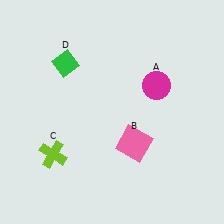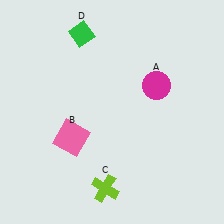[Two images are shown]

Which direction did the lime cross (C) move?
The lime cross (C) moved right.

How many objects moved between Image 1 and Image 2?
3 objects moved between the two images.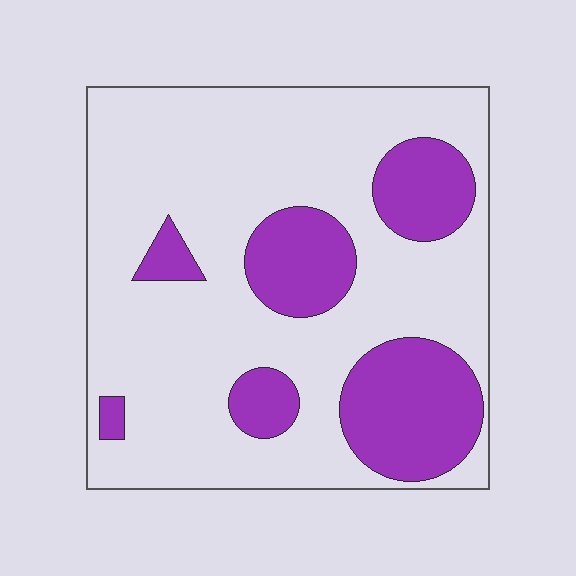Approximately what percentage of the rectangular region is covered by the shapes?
Approximately 25%.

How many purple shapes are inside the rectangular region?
6.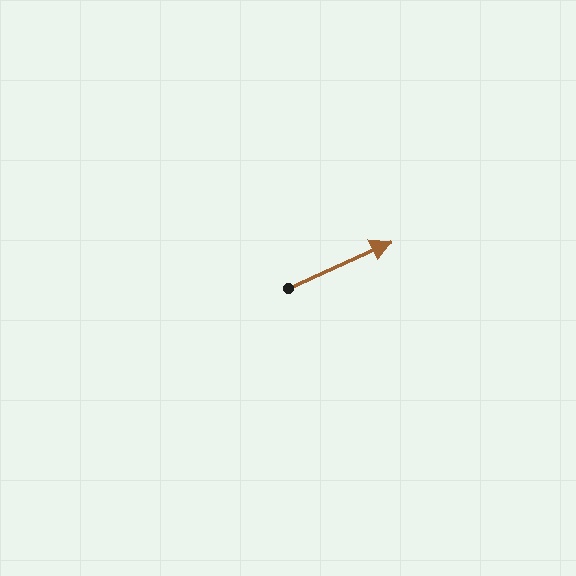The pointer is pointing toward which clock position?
Roughly 2 o'clock.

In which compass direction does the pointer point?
Northeast.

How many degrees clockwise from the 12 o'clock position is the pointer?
Approximately 66 degrees.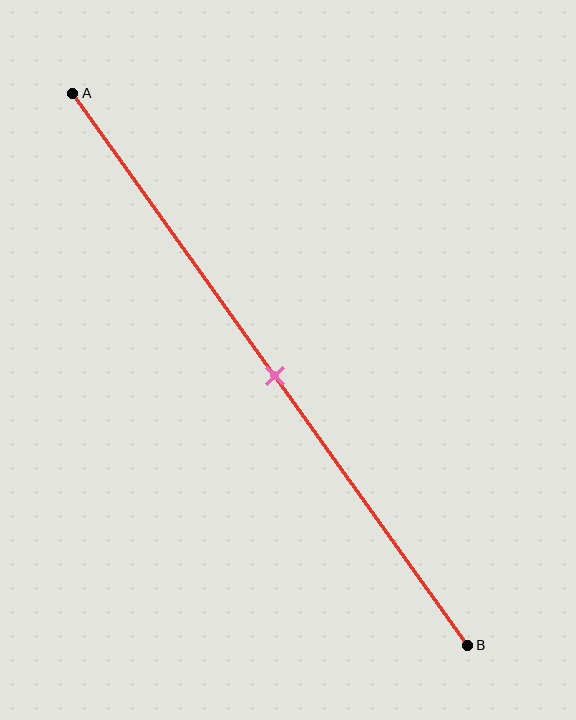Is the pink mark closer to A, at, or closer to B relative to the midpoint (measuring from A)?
The pink mark is approximately at the midpoint of segment AB.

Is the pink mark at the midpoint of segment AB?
Yes, the mark is approximately at the midpoint.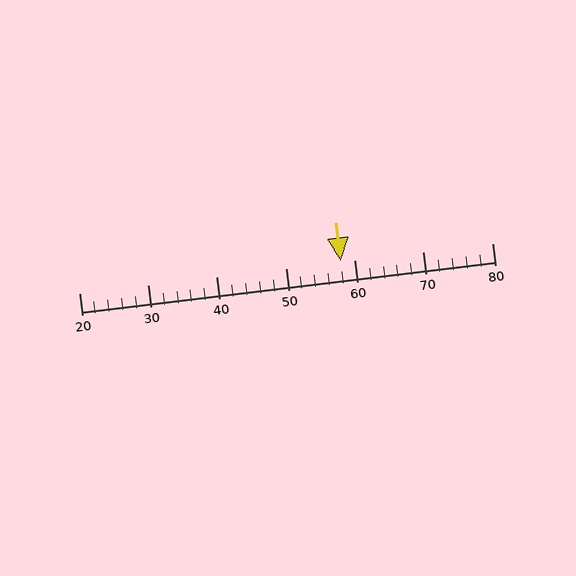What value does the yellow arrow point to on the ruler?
The yellow arrow points to approximately 58.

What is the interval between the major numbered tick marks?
The major tick marks are spaced 10 units apart.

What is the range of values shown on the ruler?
The ruler shows values from 20 to 80.